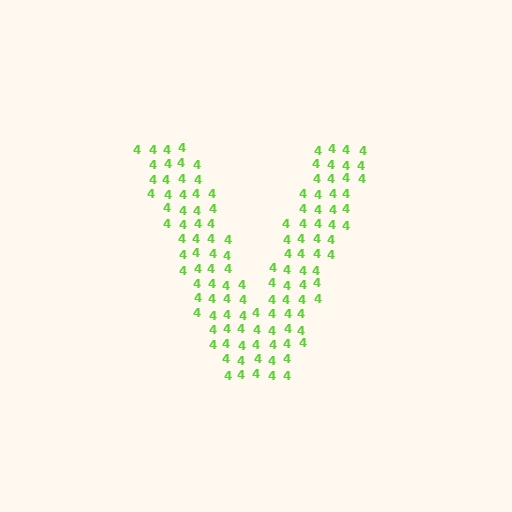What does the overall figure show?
The overall figure shows the letter V.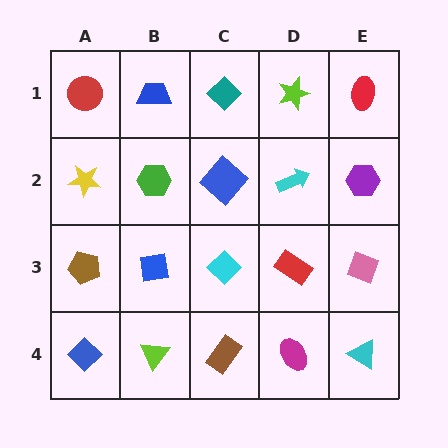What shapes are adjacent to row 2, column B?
A blue trapezoid (row 1, column B), a blue square (row 3, column B), a yellow star (row 2, column A), a blue diamond (row 2, column C).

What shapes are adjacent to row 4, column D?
A red rectangle (row 3, column D), a brown rectangle (row 4, column C), a cyan triangle (row 4, column E).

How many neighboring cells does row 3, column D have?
4.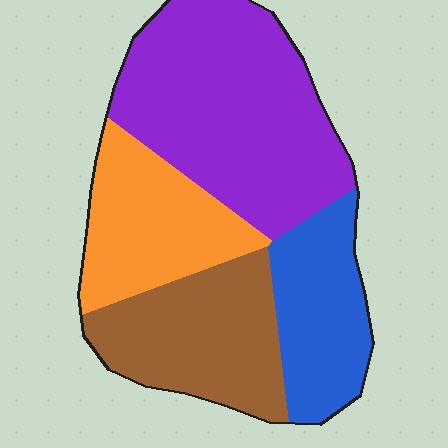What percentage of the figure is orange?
Orange covers roughly 20% of the figure.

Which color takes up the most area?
Purple, at roughly 40%.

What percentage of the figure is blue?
Blue covers around 20% of the figure.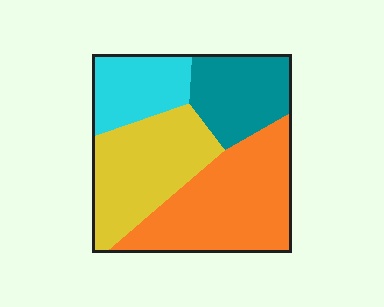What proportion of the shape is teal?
Teal takes up less than a quarter of the shape.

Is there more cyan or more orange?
Orange.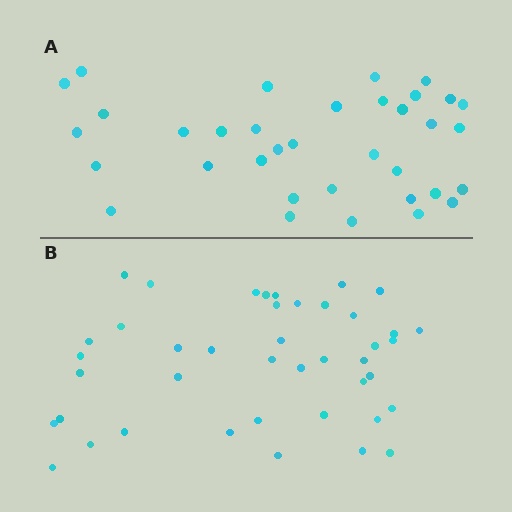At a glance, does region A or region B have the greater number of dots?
Region B (the bottom region) has more dots.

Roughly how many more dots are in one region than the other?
Region B has roughly 8 or so more dots than region A.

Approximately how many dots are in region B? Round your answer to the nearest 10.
About 40 dots. (The exact count is 42, which rounds to 40.)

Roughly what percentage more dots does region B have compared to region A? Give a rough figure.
About 20% more.